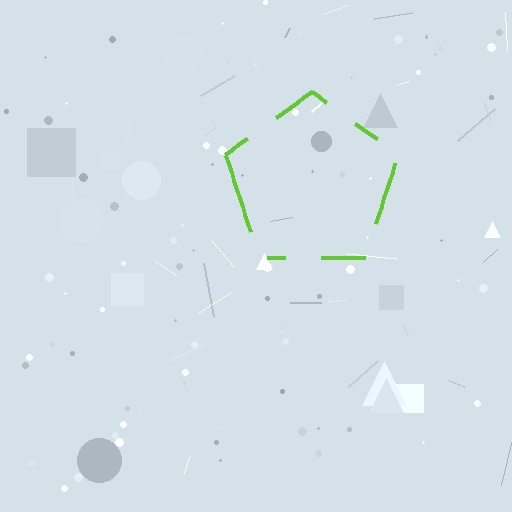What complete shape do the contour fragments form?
The contour fragments form a pentagon.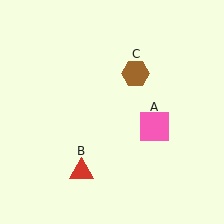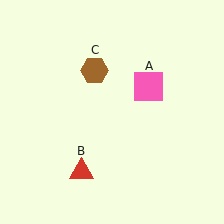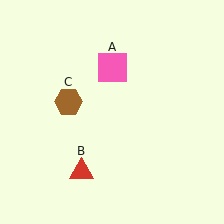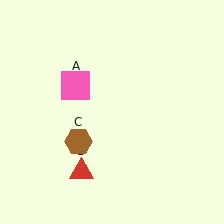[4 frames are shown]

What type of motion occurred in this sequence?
The pink square (object A), brown hexagon (object C) rotated counterclockwise around the center of the scene.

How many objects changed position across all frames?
2 objects changed position: pink square (object A), brown hexagon (object C).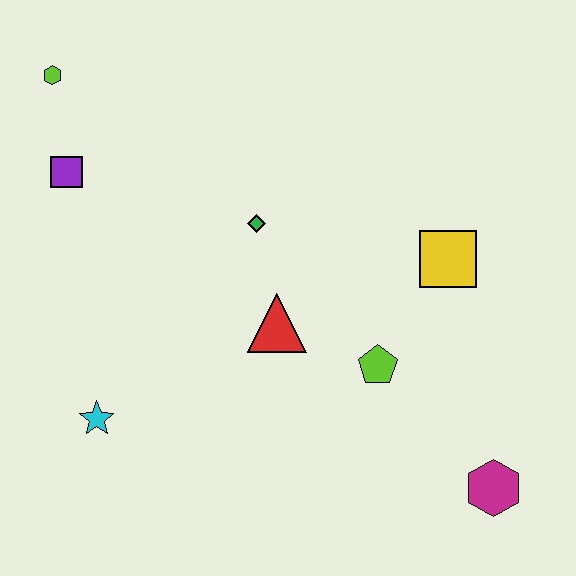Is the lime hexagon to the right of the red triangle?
No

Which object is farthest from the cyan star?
The magenta hexagon is farthest from the cyan star.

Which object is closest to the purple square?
The lime hexagon is closest to the purple square.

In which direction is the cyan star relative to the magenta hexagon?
The cyan star is to the left of the magenta hexagon.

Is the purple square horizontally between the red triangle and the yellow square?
No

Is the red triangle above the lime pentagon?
Yes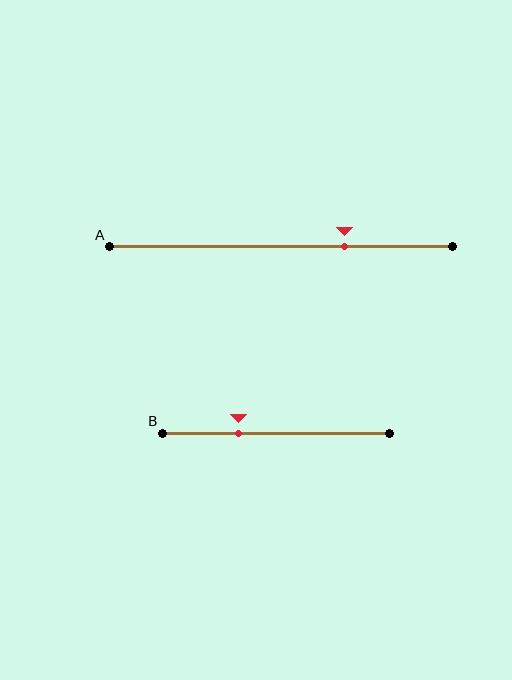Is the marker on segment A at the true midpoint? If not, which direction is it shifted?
No, the marker on segment A is shifted to the right by about 19% of the segment length.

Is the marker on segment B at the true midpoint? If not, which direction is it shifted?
No, the marker on segment B is shifted to the left by about 17% of the segment length.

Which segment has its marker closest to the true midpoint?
Segment B has its marker closest to the true midpoint.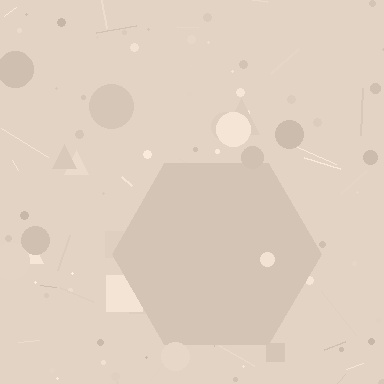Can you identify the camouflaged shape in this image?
The camouflaged shape is a hexagon.